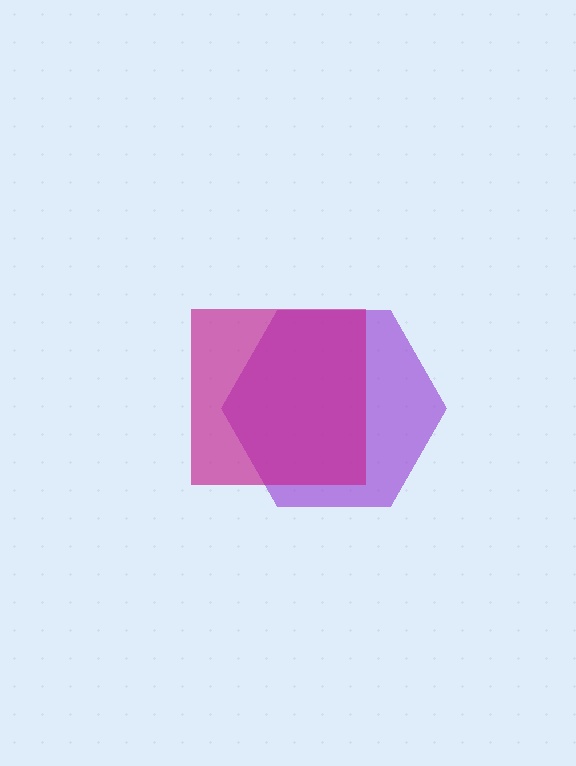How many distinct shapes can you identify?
There are 2 distinct shapes: a purple hexagon, a magenta square.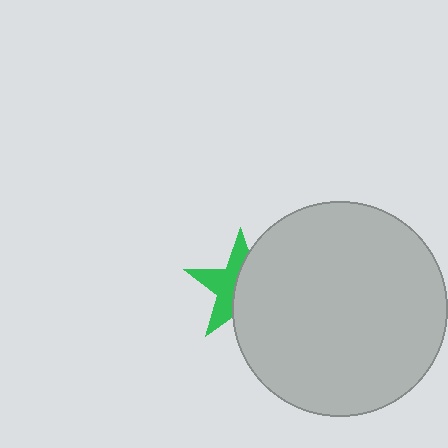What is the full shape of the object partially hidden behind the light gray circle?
The partially hidden object is a green star.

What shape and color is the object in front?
The object in front is a light gray circle.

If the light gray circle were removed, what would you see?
You would see the complete green star.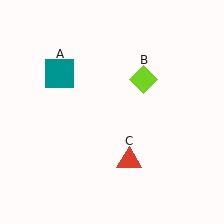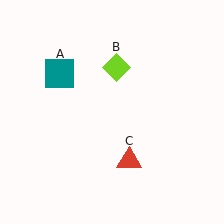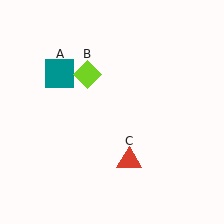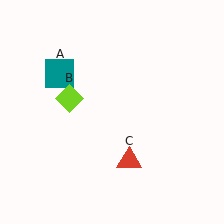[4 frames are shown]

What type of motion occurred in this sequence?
The lime diamond (object B) rotated counterclockwise around the center of the scene.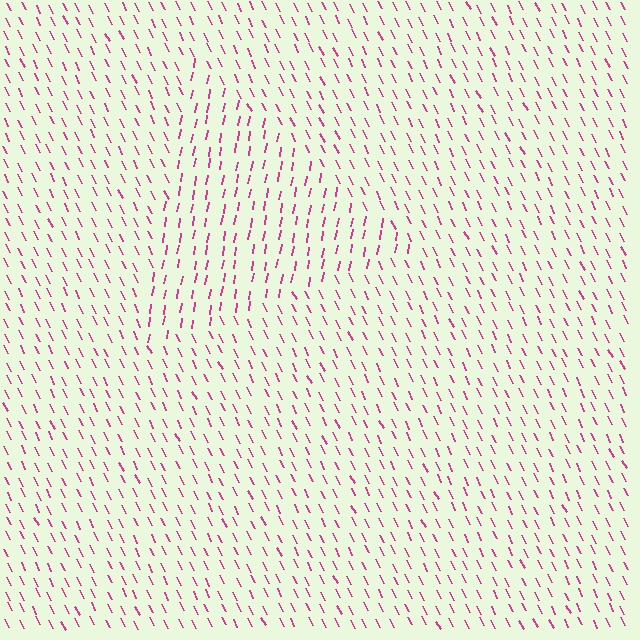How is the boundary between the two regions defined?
The boundary is defined purely by a change in line orientation (approximately 36 degrees difference). All lines are the same color and thickness.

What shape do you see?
I see a triangle.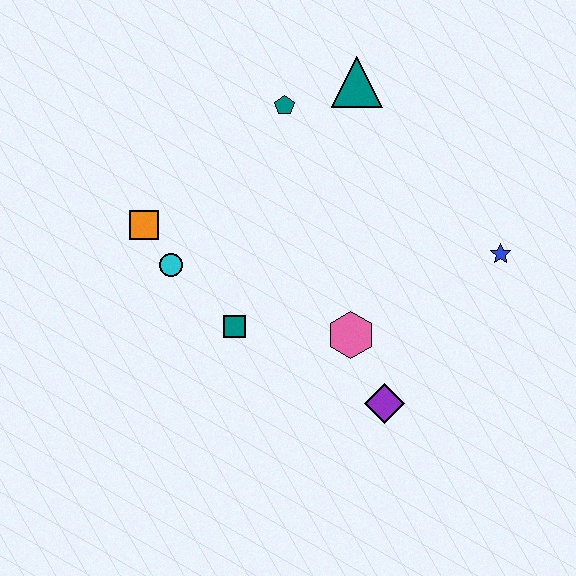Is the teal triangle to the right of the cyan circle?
Yes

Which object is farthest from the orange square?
The blue star is farthest from the orange square.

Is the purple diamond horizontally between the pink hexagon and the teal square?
No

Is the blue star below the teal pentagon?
Yes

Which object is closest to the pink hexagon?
The purple diamond is closest to the pink hexagon.